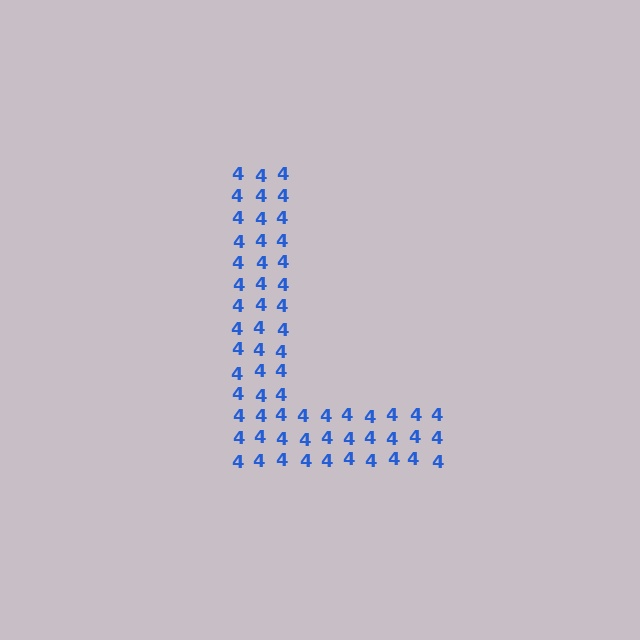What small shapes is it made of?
It is made of small digit 4's.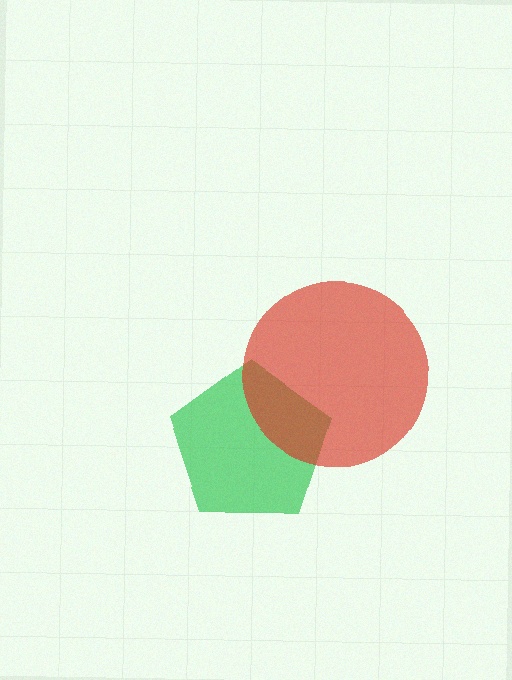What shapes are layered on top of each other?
The layered shapes are: a green pentagon, a red circle.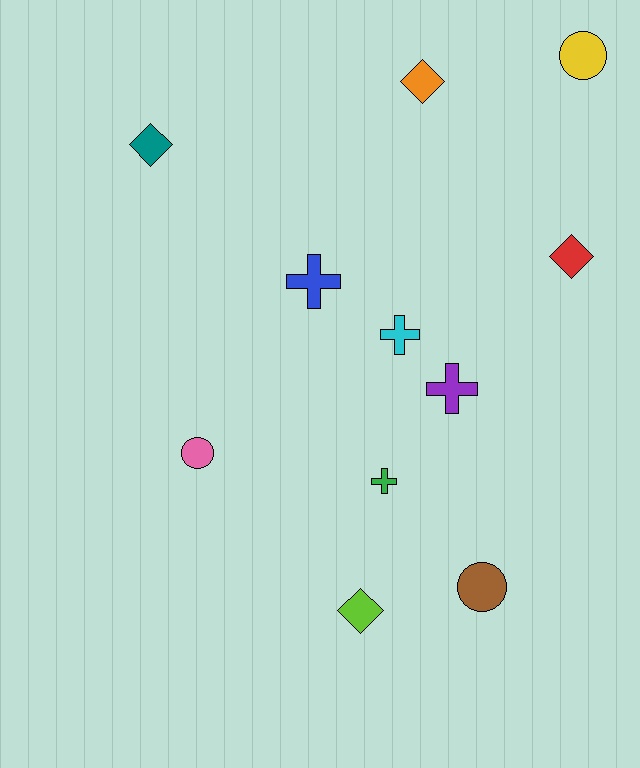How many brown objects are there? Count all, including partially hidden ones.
There is 1 brown object.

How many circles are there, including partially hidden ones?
There are 3 circles.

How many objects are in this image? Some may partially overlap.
There are 11 objects.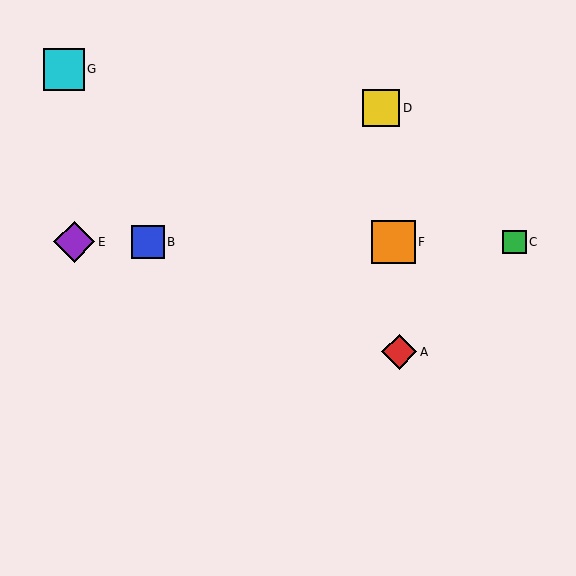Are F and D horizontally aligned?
No, F is at y≈242 and D is at y≈108.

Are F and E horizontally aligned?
Yes, both are at y≈242.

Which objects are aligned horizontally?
Objects B, C, E, F are aligned horizontally.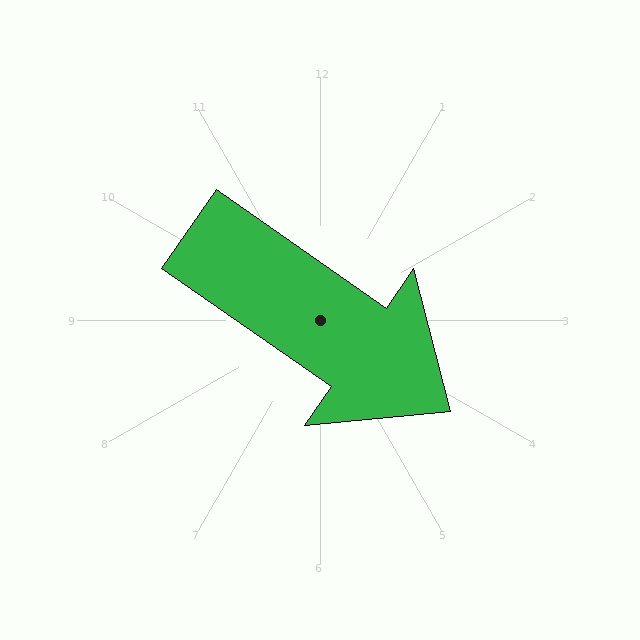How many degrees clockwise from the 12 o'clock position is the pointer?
Approximately 125 degrees.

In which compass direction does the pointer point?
Southeast.